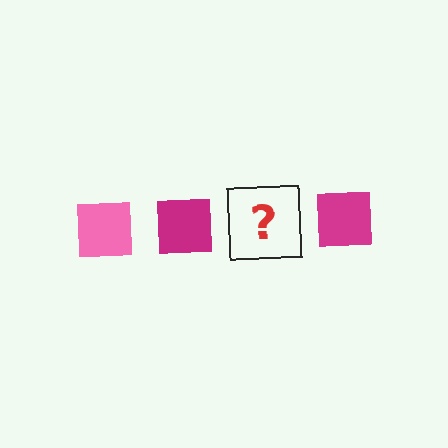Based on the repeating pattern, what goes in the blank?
The blank should be a pink square.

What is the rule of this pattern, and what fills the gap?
The rule is that the pattern cycles through pink, magenta squares. The gap should be filled with a pink square.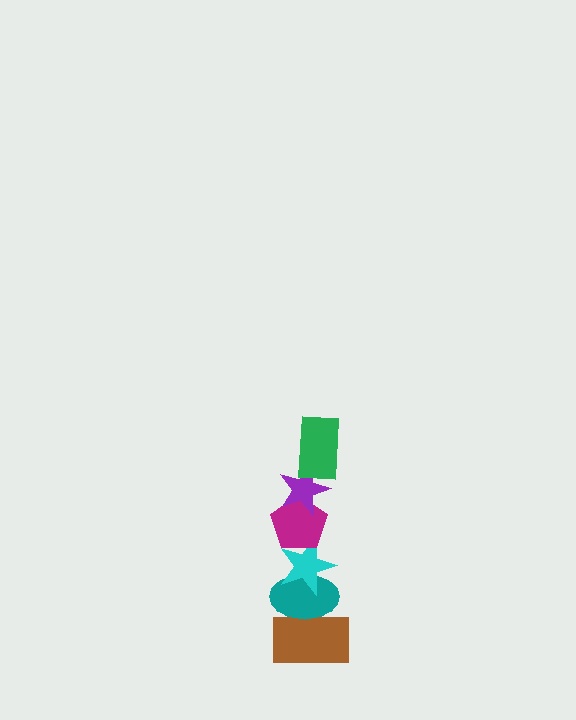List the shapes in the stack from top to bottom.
From top to bottom: the green rectangle, the purple star, the magenta pentagon, the cyan star, the teal ellipse, the brown rectangle.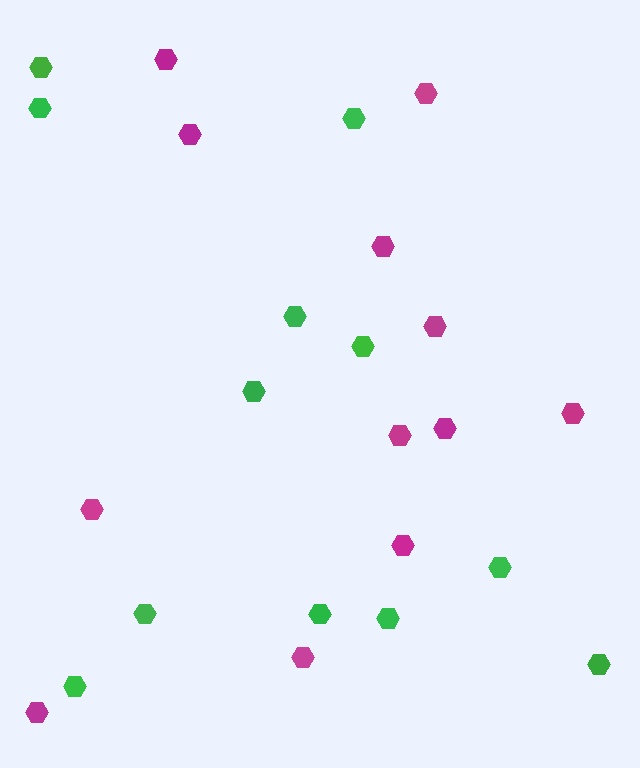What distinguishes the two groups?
There are 2 groups: one group of green hexagons (12) and one group of magenta hexagons (12).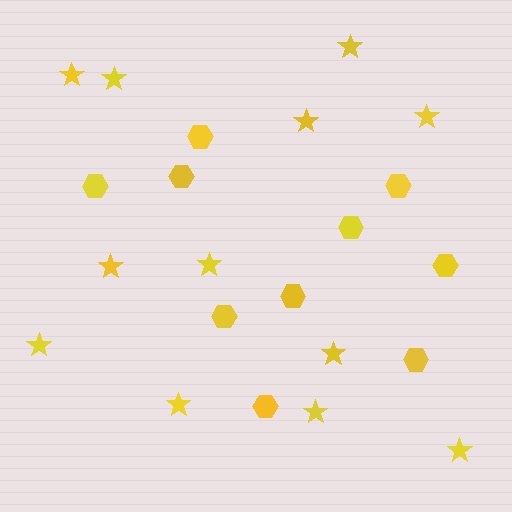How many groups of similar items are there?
There are 2 groups: one group of hexagons (10) and one group of stars (12).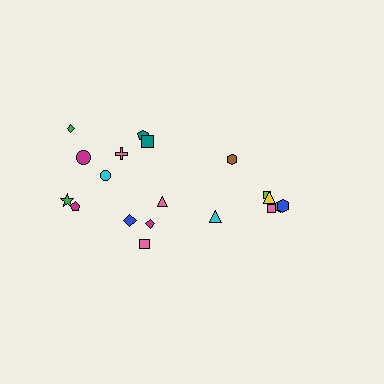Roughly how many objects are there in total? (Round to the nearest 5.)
Roughly 20 objects in total.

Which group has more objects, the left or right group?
The left group.